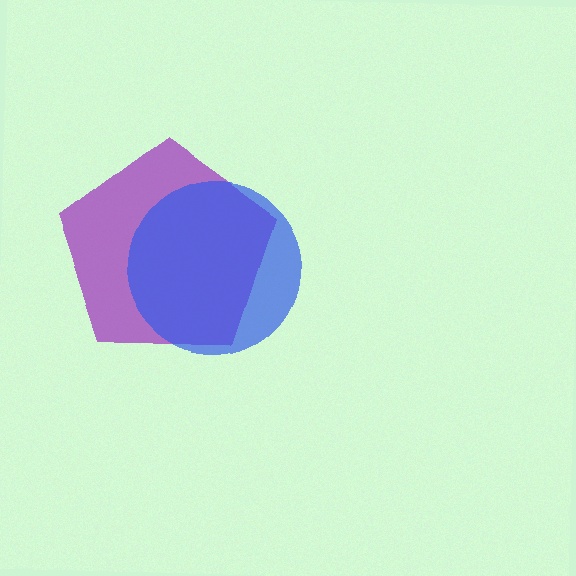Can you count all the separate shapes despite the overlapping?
Yes, there are 2 separate shapes.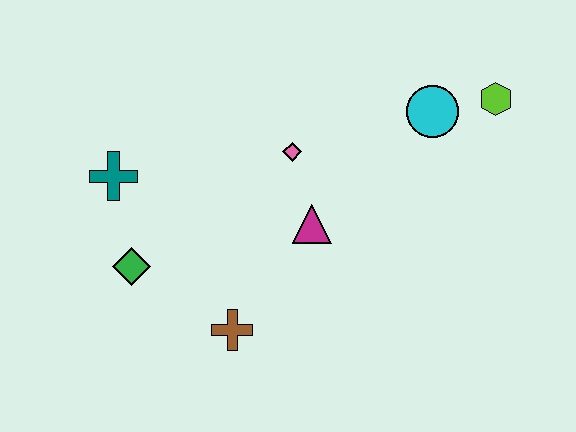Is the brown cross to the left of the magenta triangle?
Yes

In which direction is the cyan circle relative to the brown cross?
The cyan circle is above the brown cross.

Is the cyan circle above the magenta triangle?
Yes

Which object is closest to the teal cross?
The green diamond is closest to the teal cross.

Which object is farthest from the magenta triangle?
The lime hexagon is farthest from the magenta triangle.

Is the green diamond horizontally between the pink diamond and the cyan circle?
No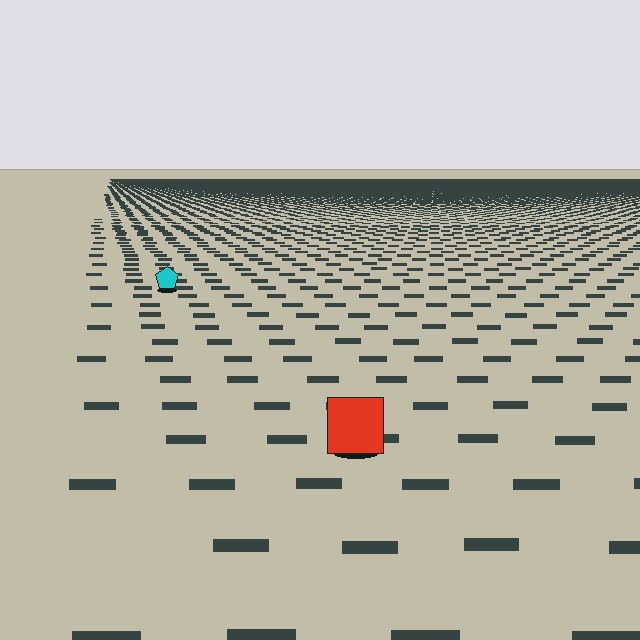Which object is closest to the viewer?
The red square is closest. The texture marks near it are larger and more spread out.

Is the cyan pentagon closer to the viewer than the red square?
No. The red square is closer — you can tell from the texture gradient: the ground texture is coarser near it.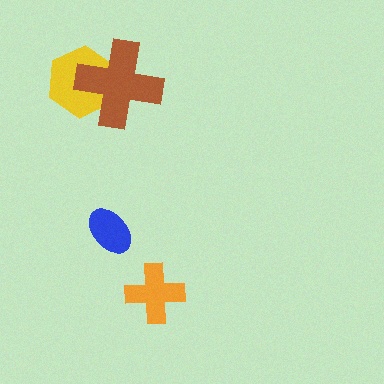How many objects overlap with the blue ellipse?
0 objects overlap with the blue ellipse.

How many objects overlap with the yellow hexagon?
1 object overlaps with the yellow hexagon.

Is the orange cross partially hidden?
No, no other shape covers it.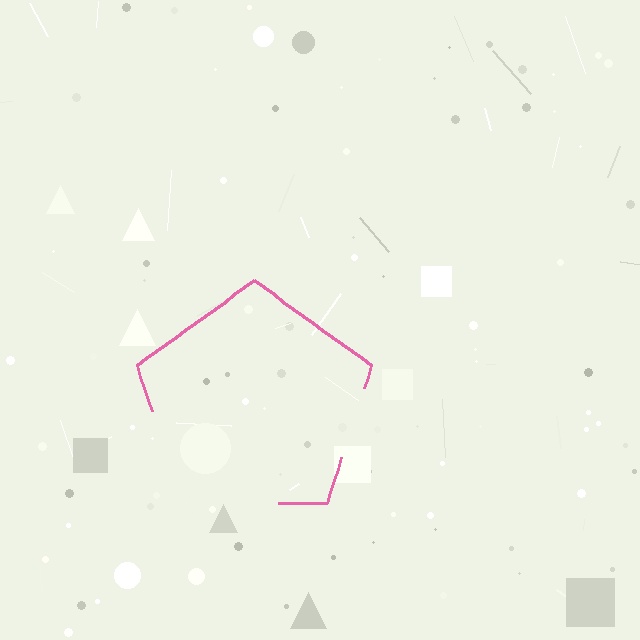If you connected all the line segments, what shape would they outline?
They would outline a pentagon.